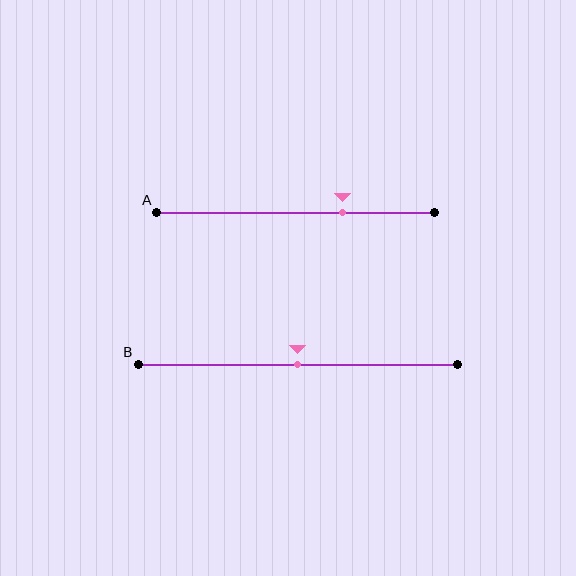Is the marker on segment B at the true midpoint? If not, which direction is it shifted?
Yes, the marker on segment B is at the true midpoint.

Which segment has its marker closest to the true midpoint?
Segment B has its marker closest to the true midpoint.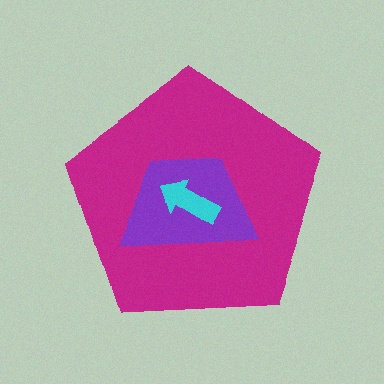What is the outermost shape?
The magenta pentagon.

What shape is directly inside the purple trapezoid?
The cyan arrow.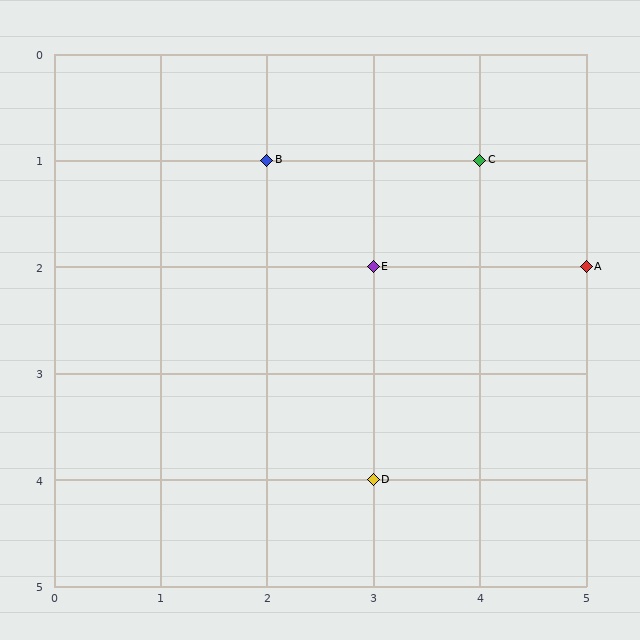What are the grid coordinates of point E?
Point E is at grid coordinates (3, 2).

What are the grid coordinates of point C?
Point C is at grid coordinates (4, 1).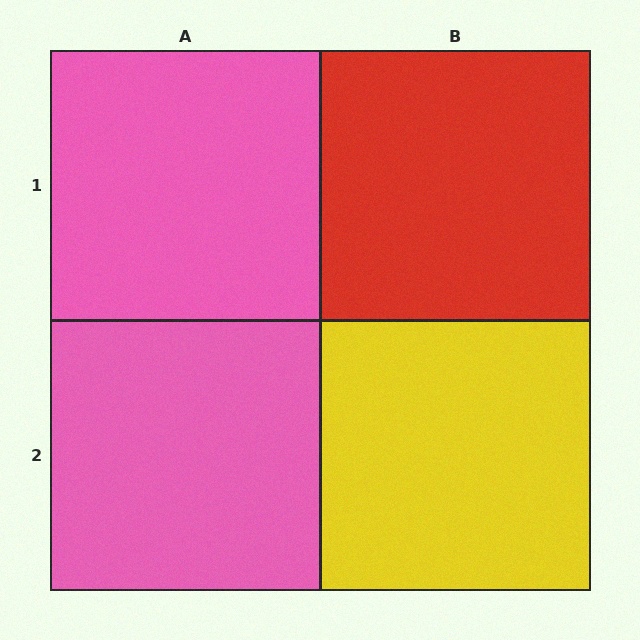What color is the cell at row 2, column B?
Yellow.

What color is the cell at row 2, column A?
Pink.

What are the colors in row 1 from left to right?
Pink, red.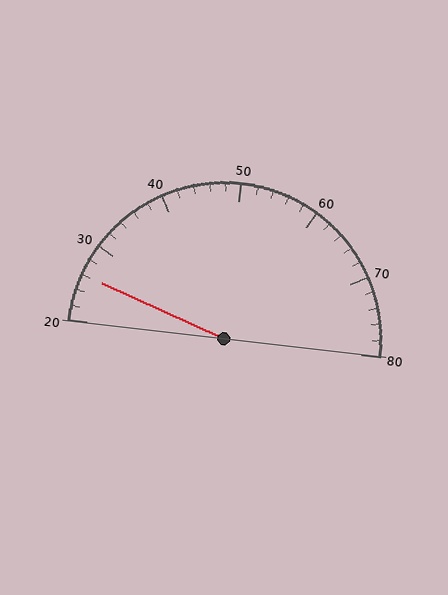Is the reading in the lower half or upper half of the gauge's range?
The reading is in the lower half of the range (20 to 80).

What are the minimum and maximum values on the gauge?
The gauge ranges from 20 to 80.